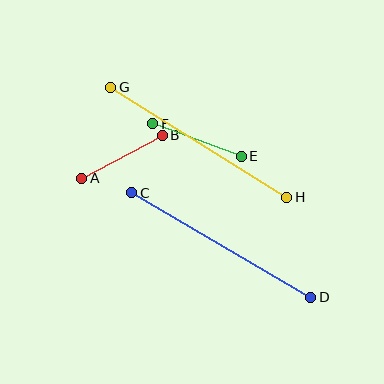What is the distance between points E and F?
The distance is approximately 94 pixels.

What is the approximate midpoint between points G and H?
The midpoint is at approximately (199, 142) pixels.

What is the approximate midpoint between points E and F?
The midpoint is at approximately (197, 140) pixels.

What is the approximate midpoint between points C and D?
The midpoint is at approximately (221, 245) pixels.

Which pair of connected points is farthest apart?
Points G and H are farthest apart.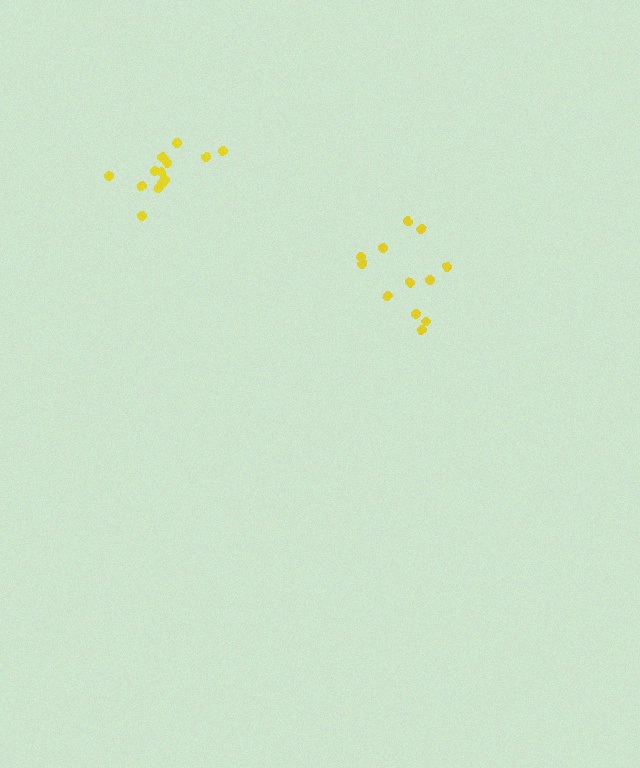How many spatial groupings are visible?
There are 2 spatial groupings.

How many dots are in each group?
Group 1: 14 dots, Group 2: 12 dots (26 total).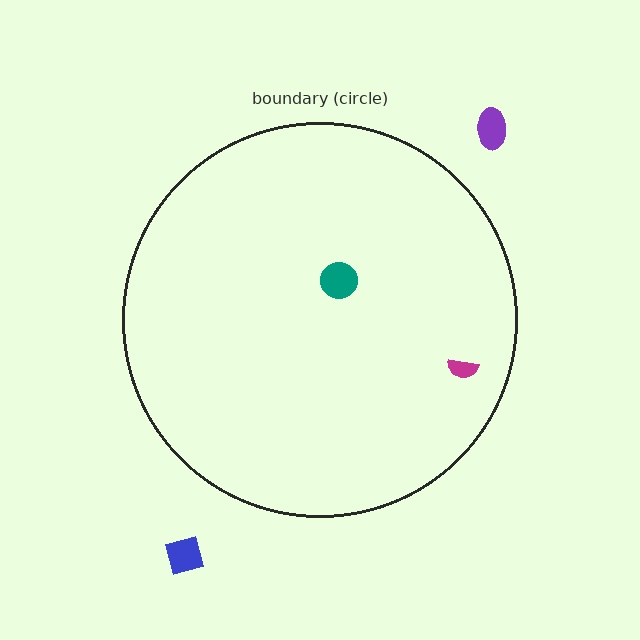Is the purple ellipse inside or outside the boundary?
Outside.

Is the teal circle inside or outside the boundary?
Inside.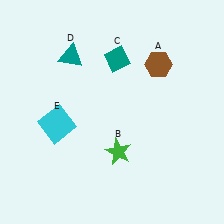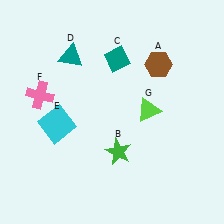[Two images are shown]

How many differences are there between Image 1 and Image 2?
There are 2 differences between the two images.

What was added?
A pink cross (F), a lime triangle (G) were added in Image 2.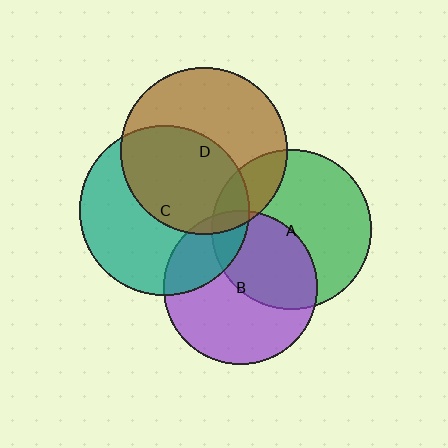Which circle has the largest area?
Circle C (teal).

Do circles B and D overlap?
Yes.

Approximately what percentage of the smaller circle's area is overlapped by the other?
Approximately 5%.